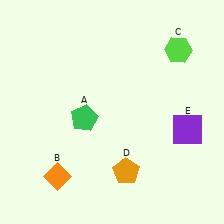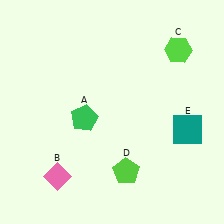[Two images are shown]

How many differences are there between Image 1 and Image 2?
There are 3 differences between the two images.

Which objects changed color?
B changed from orange to pink. D changed from orange to lime. E changed from purple to teal.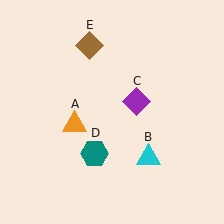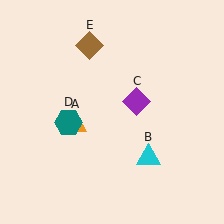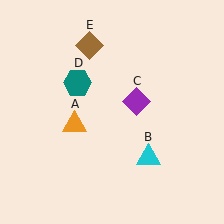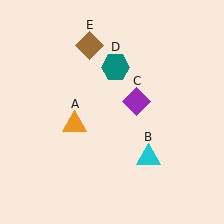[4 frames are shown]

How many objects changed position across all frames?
1 object changed position: teal hexagon (object D).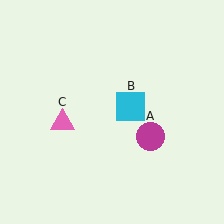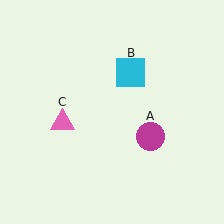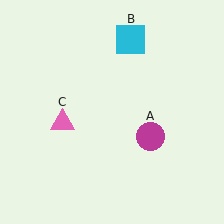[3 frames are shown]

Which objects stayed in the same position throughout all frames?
Magenta circle (object A) and pink triangle (object C) remained stationary.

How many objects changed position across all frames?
1 object changed position: cyan square (object B).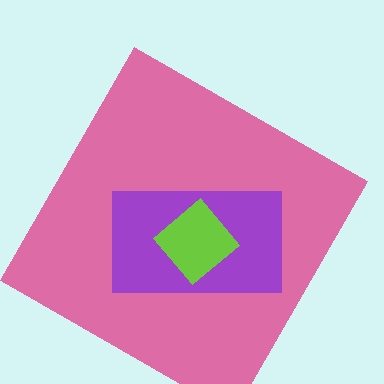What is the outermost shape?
The pink square.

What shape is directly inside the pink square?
The purple rectangle.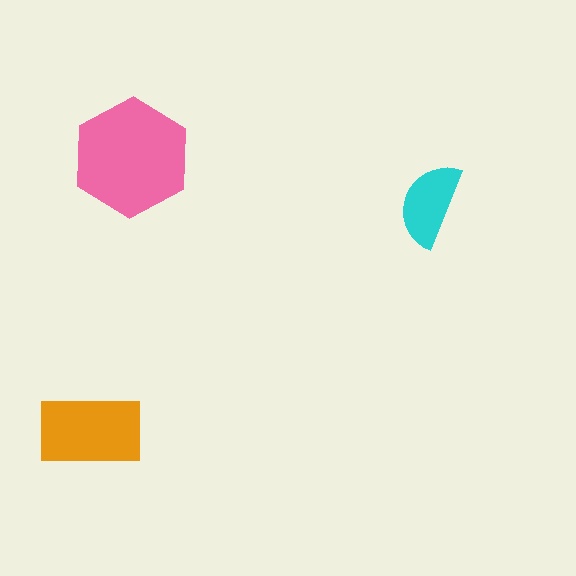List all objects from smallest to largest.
The cyan semicircle, the orange rectangle, the pink hexagon.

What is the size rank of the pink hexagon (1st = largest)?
1st.